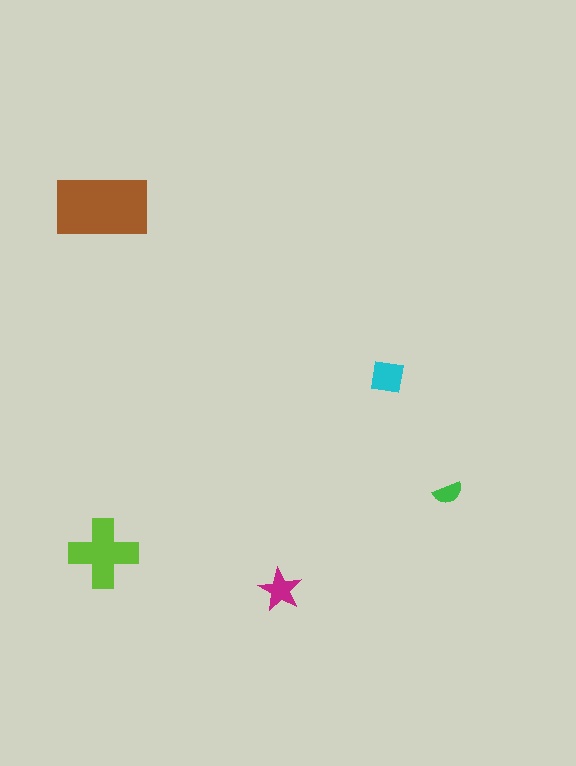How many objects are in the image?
There are 5 objects in the image.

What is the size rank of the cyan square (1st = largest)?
3rd.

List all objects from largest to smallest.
The brown rectangle, the lime cross, the cyan square, the magenta star, the green semicircle.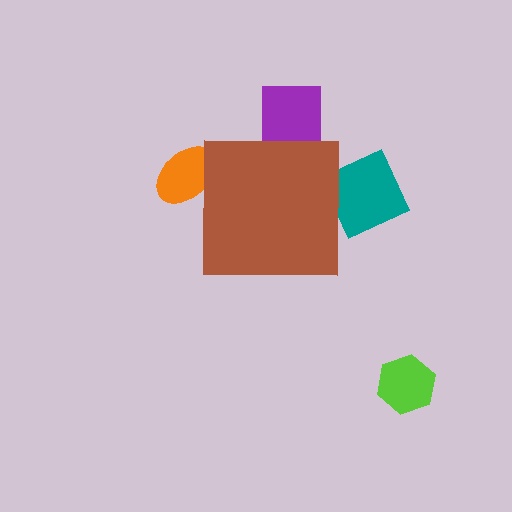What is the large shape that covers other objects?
A brown square.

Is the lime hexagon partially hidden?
No, the lime hexagon is fully visible.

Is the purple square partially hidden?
Yes, the purple square is partially hidden behind the brown square.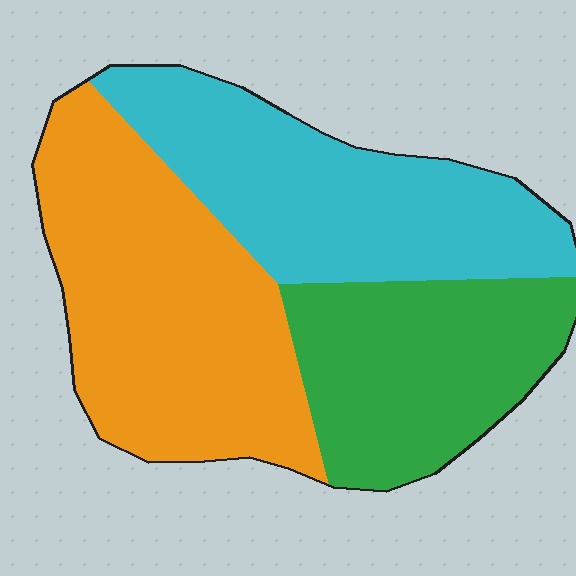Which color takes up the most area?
Orange, at roughly 40%.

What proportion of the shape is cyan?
Cyan takes up between a quarter and a half of the shape.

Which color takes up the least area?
Green, at roughly 25%.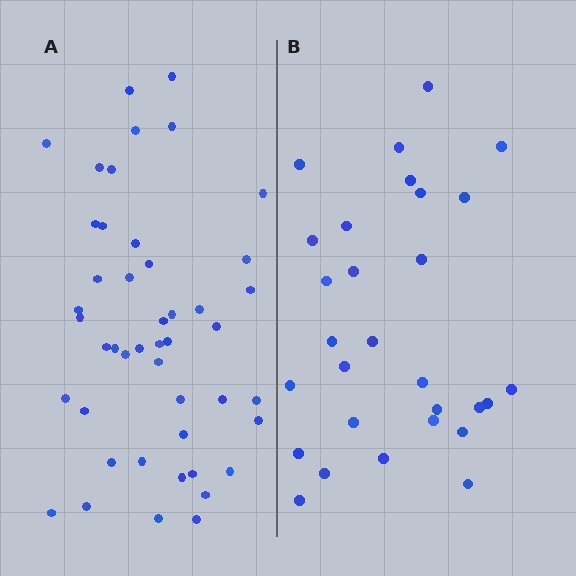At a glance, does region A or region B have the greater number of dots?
Region A (the left region) has more dots.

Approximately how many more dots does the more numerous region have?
Region A has approximately 15 more dots than region B.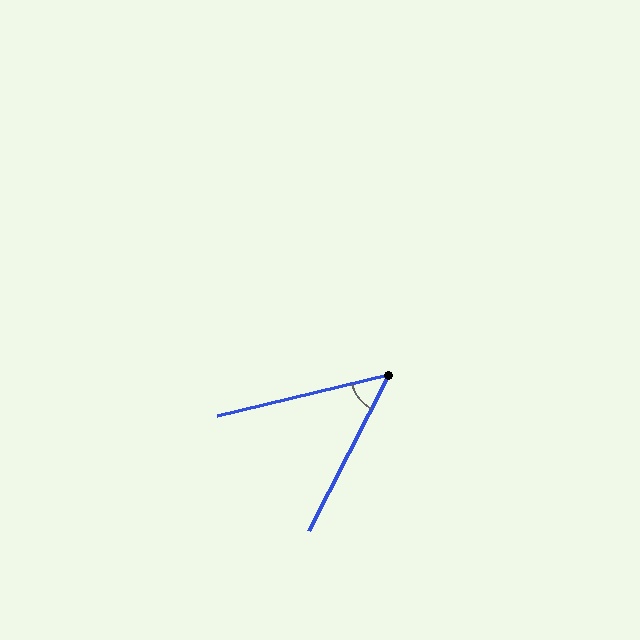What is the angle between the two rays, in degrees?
Approximately 49 degrees.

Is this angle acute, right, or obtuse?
It is acute.